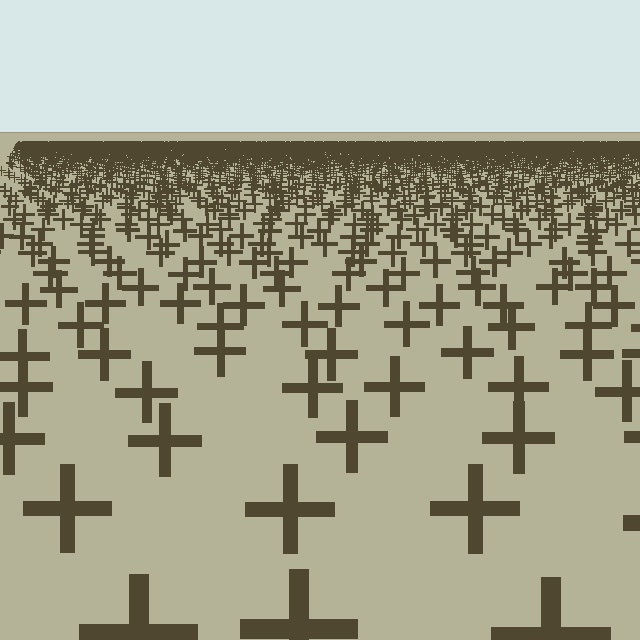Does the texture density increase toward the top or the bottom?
Density increases toward the top.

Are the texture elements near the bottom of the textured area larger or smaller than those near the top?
Larger. Near the bottom, elements are closer to the viewer and appear at a bigger on-screen size.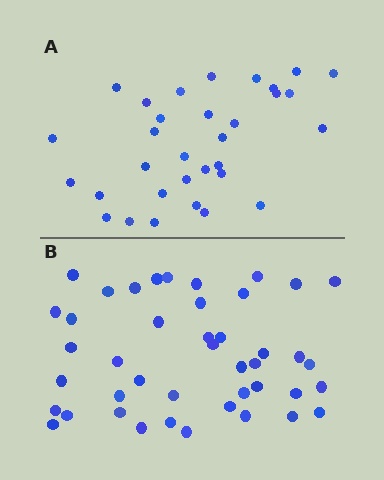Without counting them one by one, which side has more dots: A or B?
Region B (the bottom region) has more dots.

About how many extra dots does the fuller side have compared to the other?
Region B has roughly 12 or so more dots than region A.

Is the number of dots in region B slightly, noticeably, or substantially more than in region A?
Region B has noticeably more, but not dramatically so. The ratio is roughly 1.3 to 1.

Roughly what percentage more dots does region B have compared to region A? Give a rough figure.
About 35% more.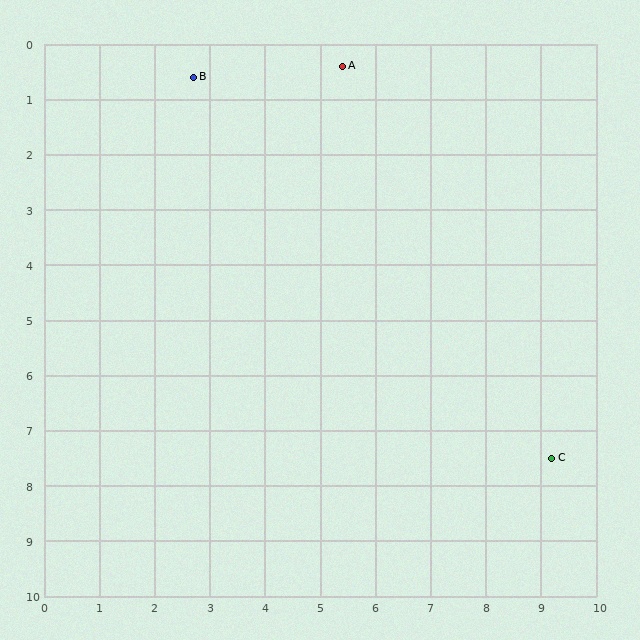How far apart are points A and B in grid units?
Points A and B are about 2.7 grid units apart.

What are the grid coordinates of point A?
Point A is at approximately (5.4, 0.4).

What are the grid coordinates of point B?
Point B is at approximately (2.7, 0.6).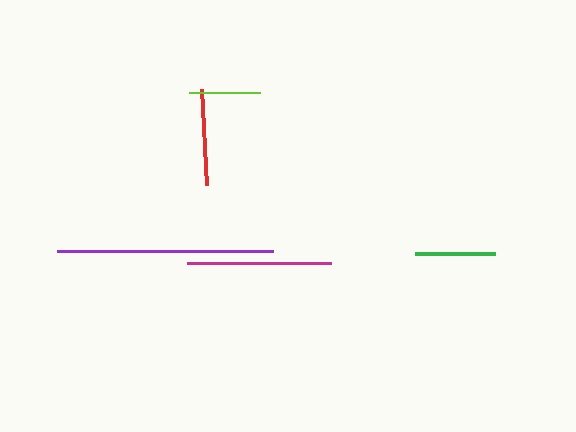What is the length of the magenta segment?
The magenta segment is approximately 144 pixels long.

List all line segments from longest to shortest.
From longest to shortest: purple, magenta, red, green, lime.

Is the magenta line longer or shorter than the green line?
The magenta line is longer than the green line.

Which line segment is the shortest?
The lime line is the shortest at approximately 71 pixels.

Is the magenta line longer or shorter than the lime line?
The magenta line is longer than the lime line.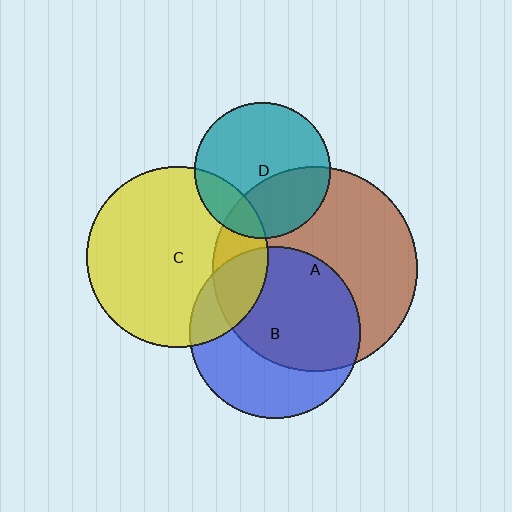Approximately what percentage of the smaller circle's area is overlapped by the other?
Approximately 20%.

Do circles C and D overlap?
Yes.